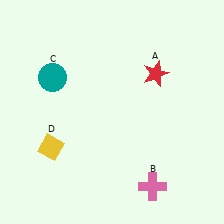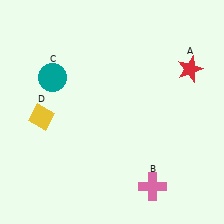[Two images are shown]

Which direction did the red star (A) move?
The red star (A) moved right.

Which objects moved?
The objects that moved are: the red star (A), the yellow diamond (D).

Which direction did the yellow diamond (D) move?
The yellow diamond (D) moved up.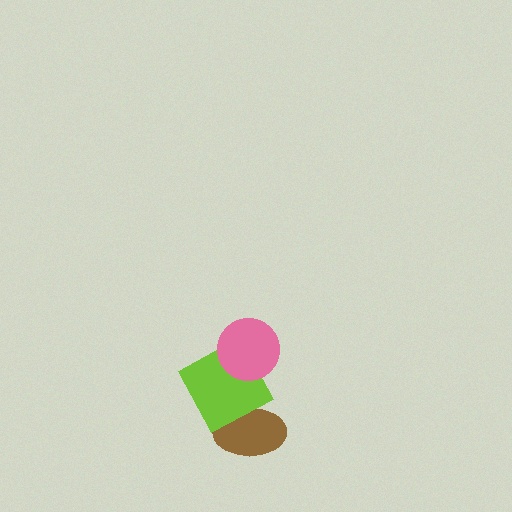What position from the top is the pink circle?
The pink circle is 1st from the top.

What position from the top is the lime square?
The lime square is 2nd from the top.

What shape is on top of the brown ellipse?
The lime square is on top of the brown ellipse.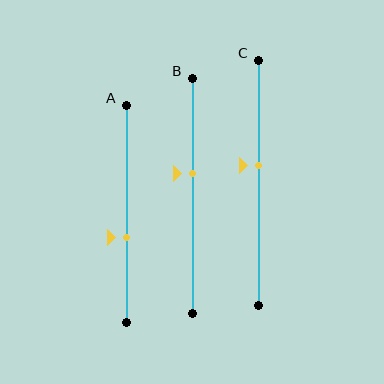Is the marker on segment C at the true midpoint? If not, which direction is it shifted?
No, the marker on segment C is shifted upward by about 7% of the segment length.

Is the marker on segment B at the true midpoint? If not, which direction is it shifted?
No, the marker on segment B is shifted upward by about 10% of the segment length.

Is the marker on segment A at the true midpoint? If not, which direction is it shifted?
No, the marker on segment A is shifted downward by about 11% of the segment length.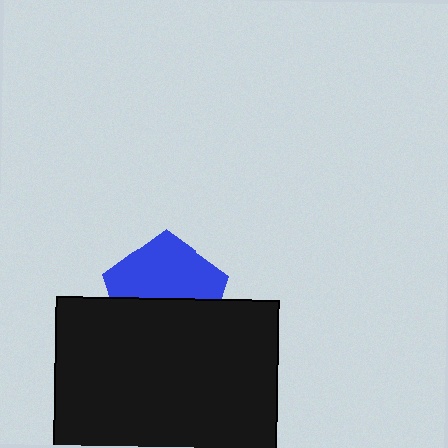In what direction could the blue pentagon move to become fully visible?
The blue pentagon could move up. That would shift it out from behind the black rectangle entirely.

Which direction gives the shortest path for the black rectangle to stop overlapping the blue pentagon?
Moving down gives the shortest separation.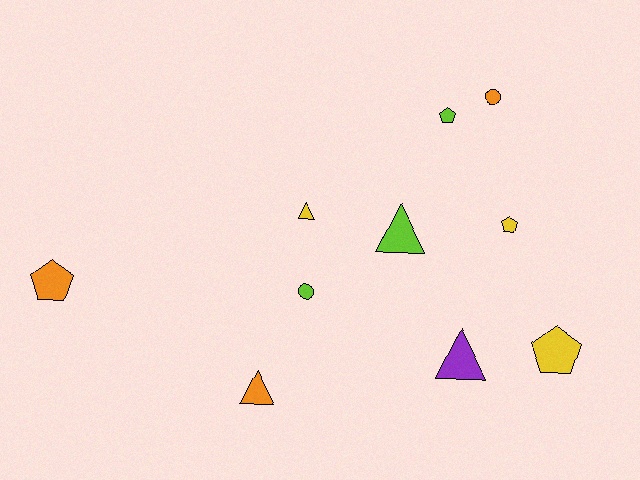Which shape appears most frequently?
Triangle, with 4 objects.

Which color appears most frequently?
Yellow, with 3 objects.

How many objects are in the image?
There are 10 objects.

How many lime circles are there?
There is 1 lime circle.